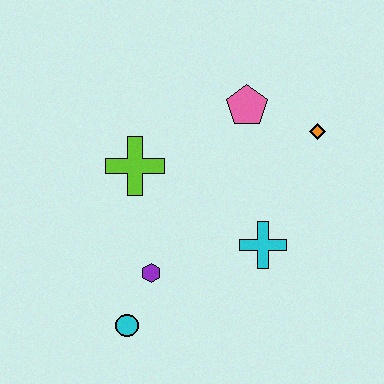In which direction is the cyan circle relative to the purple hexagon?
The cyan circle is below the purple hexagon.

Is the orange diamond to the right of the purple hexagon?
Yes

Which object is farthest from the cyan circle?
The orange diamond is farthest from the cyan circle.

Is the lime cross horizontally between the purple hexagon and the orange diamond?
No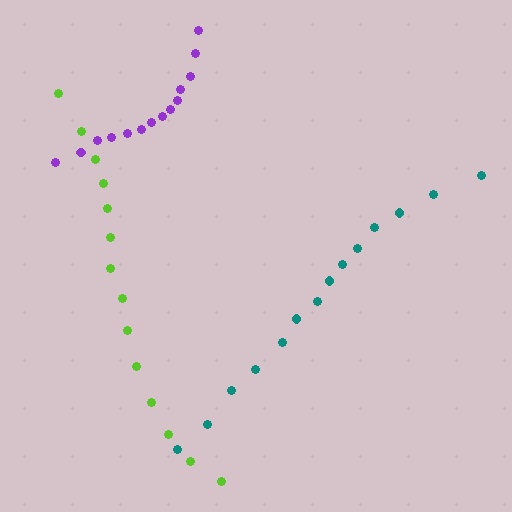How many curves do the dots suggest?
There are 3 distinct paths.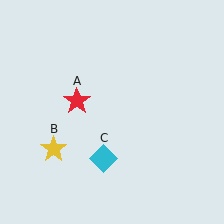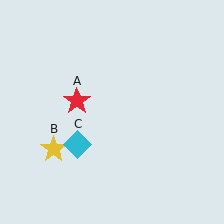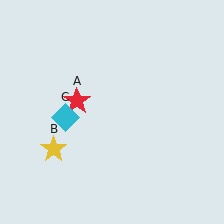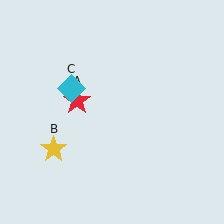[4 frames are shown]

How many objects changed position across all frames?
1 object changed position: cyan diamond (object C).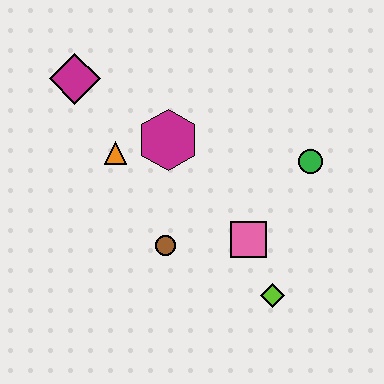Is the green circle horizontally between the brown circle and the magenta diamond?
No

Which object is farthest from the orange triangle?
The lime diamond is farthest from the orange triangle.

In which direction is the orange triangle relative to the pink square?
The orange triangle is to the left of the pink square.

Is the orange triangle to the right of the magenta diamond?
Yes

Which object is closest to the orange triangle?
The magenta hexagon is closest to the orange triangle.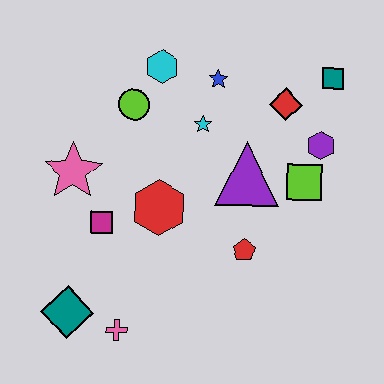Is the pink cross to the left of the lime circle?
Yes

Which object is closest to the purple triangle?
The lime square is closest to the purple triangle.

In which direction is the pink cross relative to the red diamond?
The pink cross is below the red diamond.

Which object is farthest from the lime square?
The teal diamond is farthest from the lime square.